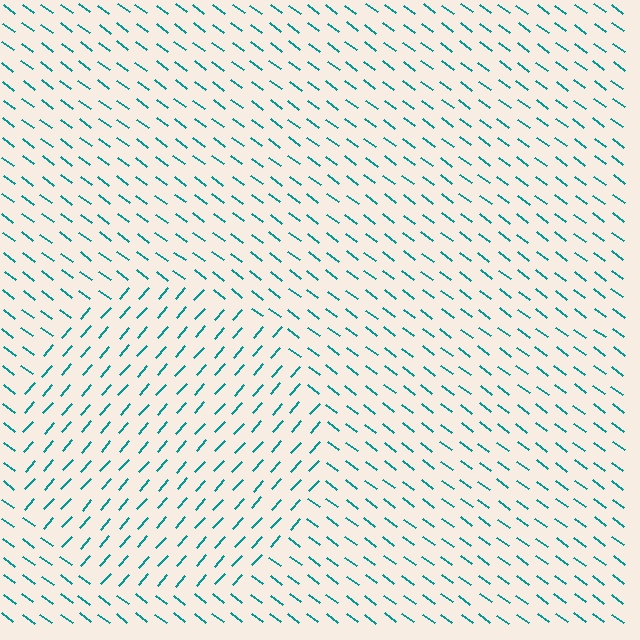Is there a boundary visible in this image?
Yes, there is a texture boundary formed by a change in line orientation.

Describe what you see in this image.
The image is filled with small teal line segments. A circle region in the image has lines oriented differently from the surrounding lines, creating a visible texture boundary.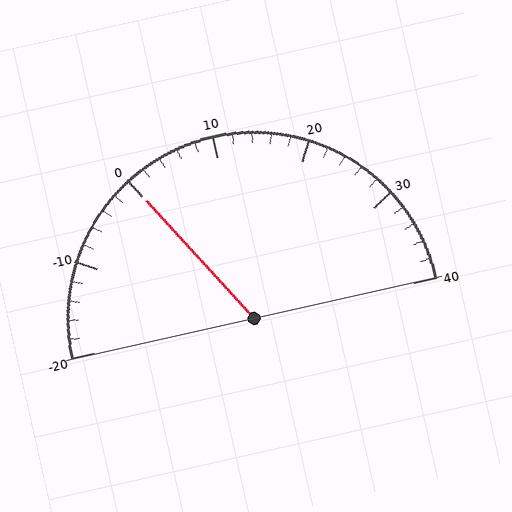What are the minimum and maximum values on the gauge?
The gauge ranges from -20 to 40.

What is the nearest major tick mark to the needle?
The nearest major tick mark is 0.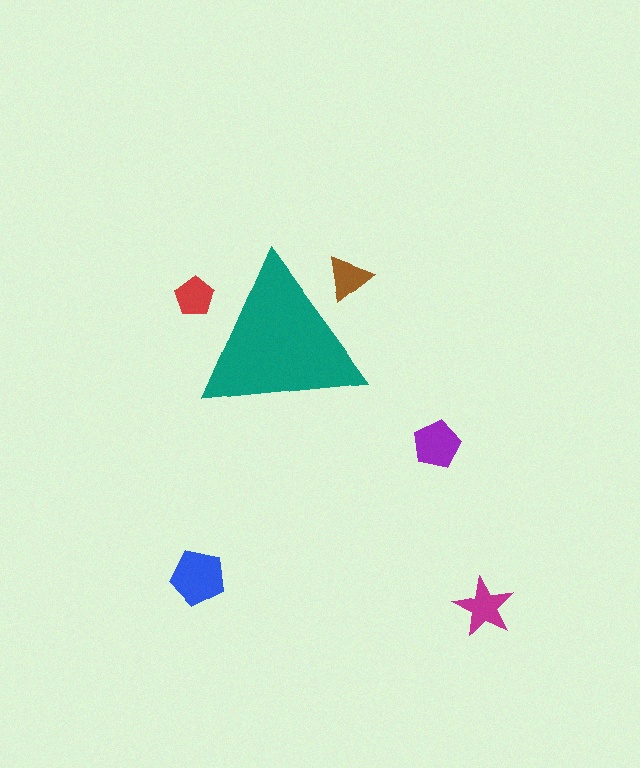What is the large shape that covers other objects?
A teal triangle.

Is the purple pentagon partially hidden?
No, the purple pentagon is fully visible.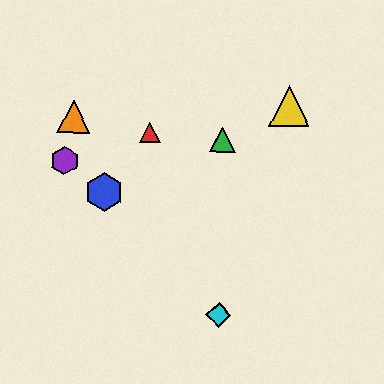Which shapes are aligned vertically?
The green triangle, the cyan diamond are aligned vertically.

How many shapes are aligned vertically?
2 shapes (the green triangle, the cyan diamond) are aligned vertically.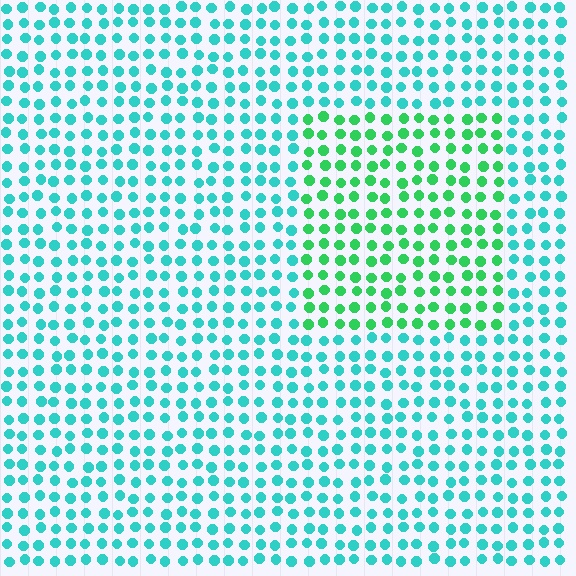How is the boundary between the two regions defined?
The boundary is defined purely by a slight shift in hue (about 40 degrees). Spacing, size, and orientation are identical on both sides.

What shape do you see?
I see a rectangle.